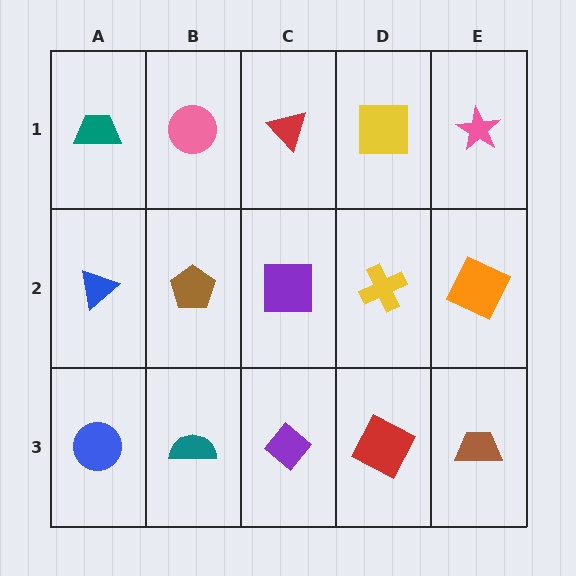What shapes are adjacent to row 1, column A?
A blue triangle (row 2, column A), a pink circle (row 1, column B).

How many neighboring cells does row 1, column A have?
2.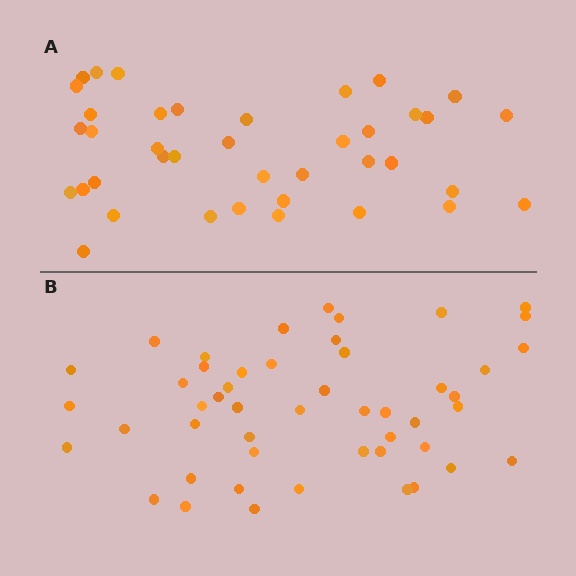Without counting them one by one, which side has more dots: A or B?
Region B (the bottom region) has more dots.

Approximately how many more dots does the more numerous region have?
Region B has roughly 10 or so more dots than region A.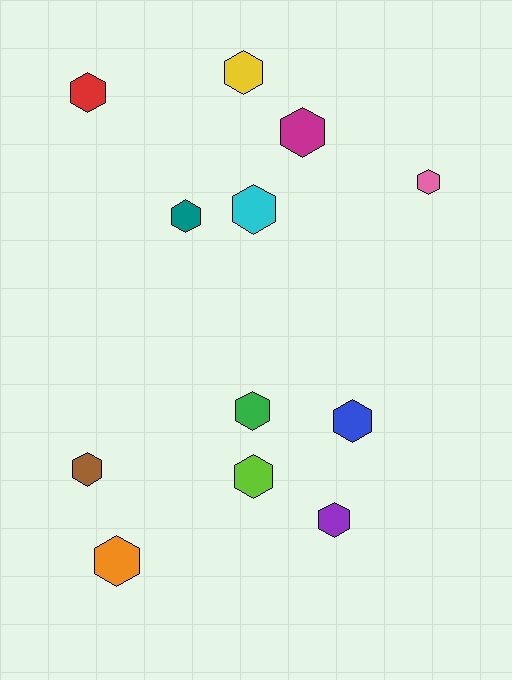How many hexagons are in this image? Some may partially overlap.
There are 12 hexagons.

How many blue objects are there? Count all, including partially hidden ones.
There is 1 blue object.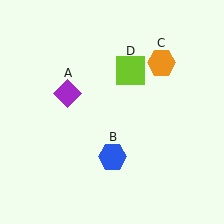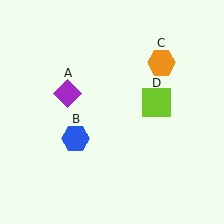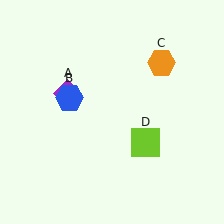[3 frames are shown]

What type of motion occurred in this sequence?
The blue hexagon (object B), lime square (object D) rotated clockwise around the center of the scene.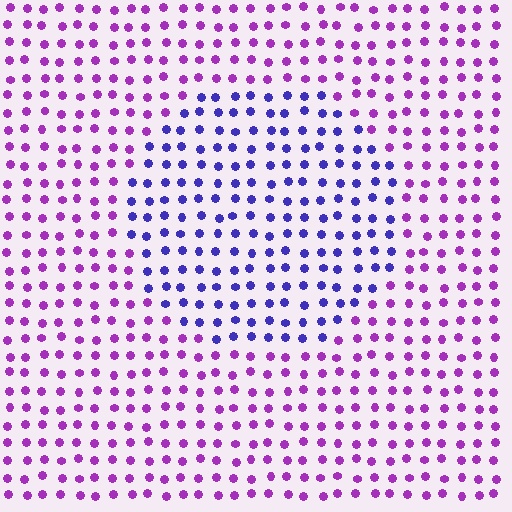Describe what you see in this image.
The image is filled with small purple elements in a uniform arrangement. A circle-shaped region is visible where the elements are tinted to a slightly different hue, forming a subtle color boundary.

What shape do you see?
I see a circle.